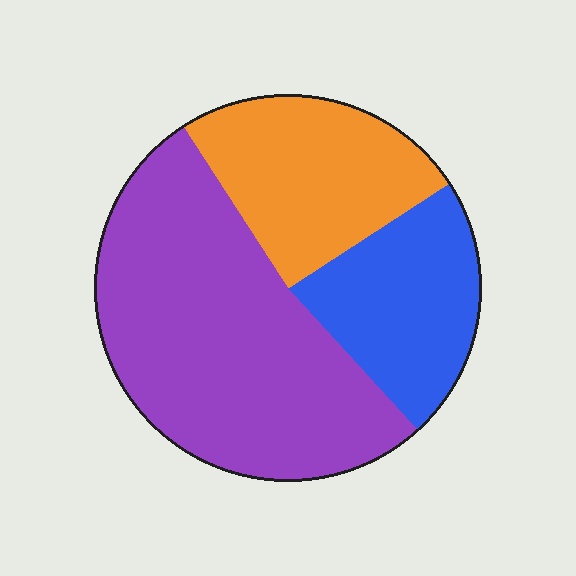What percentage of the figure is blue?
Blue takes up about one fifth (1/5) of the figure.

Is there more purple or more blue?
Purple.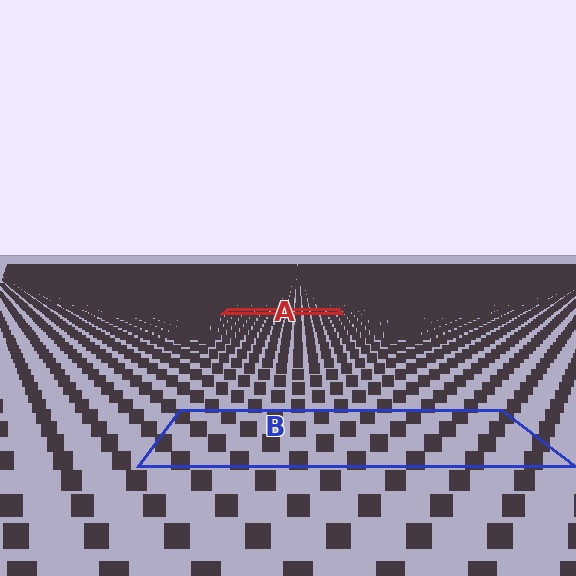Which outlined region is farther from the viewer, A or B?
Region A is farther from the viewer — the texture elements inside it appear smaller and more densely packed.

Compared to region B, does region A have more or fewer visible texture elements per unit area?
Region A has more texture elements per unit area — they are packed more densely because it is farther away.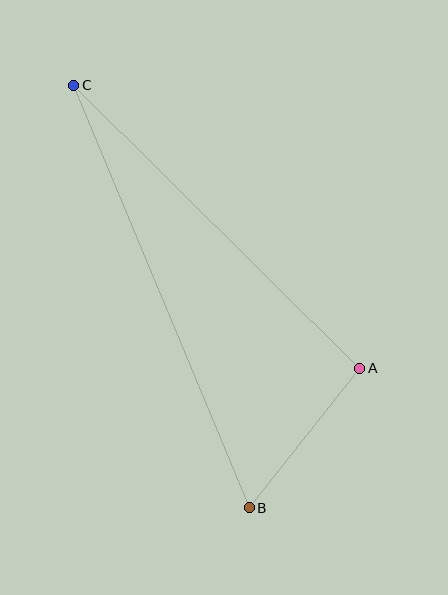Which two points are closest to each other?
Points A and B are closest to each other.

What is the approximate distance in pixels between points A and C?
The distance between A and C is approximately 402 pixels.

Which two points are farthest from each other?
Points B and C are farthest from each other.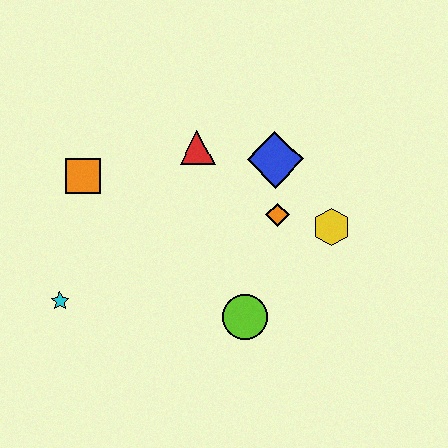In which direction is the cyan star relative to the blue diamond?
The cyan star is to the left of the blue diamond.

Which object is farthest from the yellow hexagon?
The cyan star is farthest from the yellow hexagon.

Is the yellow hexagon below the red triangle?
Yes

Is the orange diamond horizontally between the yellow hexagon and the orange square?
Yes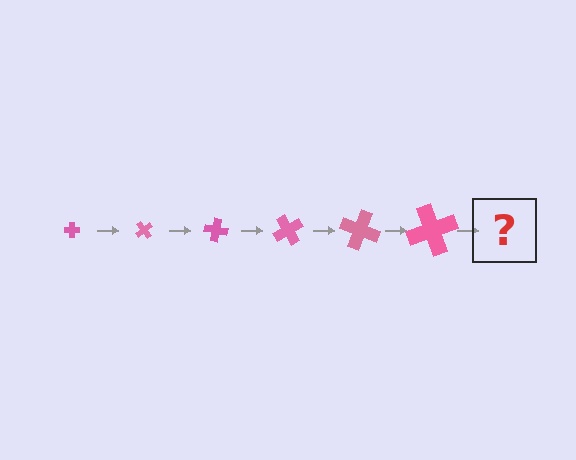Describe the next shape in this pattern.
It should be a cross, larger than the previous one and rotated 300 degrees from the start.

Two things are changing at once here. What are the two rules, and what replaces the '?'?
The two rules are that the cross grows larger each step and it rotates 50 degrees each step. The '?' should be a cross, larger than the previous one and rotated 300 degrees from the start.